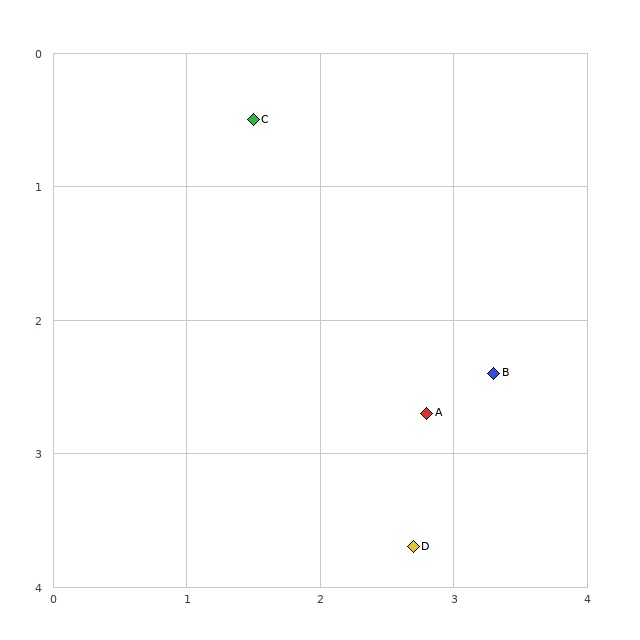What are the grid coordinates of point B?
Point B is at approximately (3.3, 2.4).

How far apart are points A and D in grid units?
Points A and D are about 1.0 grid units apart.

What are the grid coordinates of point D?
Point D is at approximately (2.7, 3.7).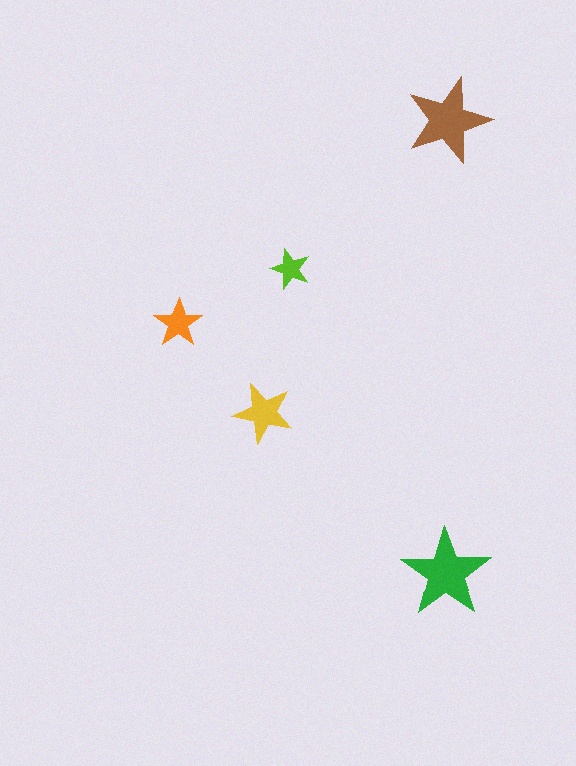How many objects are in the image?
There are 5 objects in the image.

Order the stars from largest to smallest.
the green one, the brown one, the yellow one, the orange one, the lime one.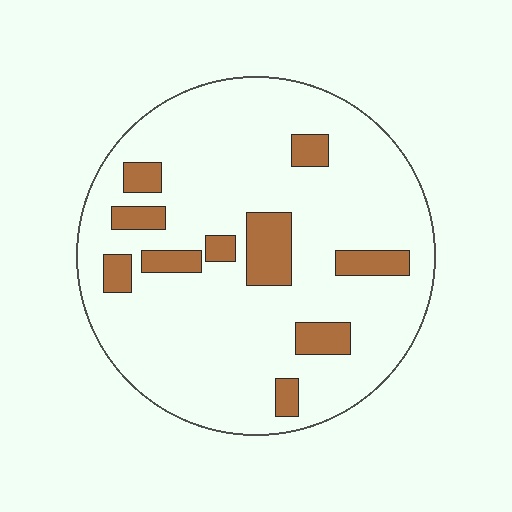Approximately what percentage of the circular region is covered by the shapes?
Approximately 15%.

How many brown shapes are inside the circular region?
10.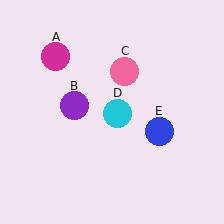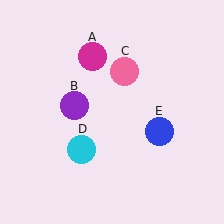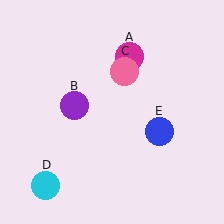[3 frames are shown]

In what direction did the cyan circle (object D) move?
The cyan circle (object D) moved down and to the left.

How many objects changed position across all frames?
2 objects changed position: magenta circle (object A), cyan circle (object D).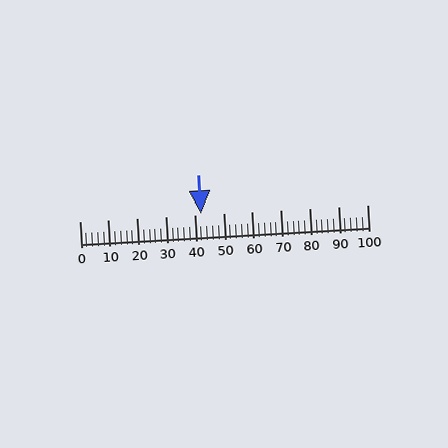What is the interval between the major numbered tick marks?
The major tick marks are spaced 10 units apart.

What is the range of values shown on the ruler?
The ruler shows values from 0 to 100.